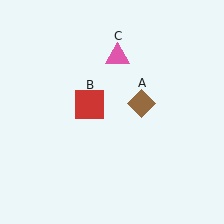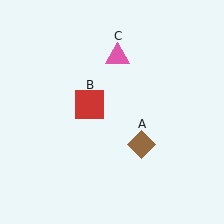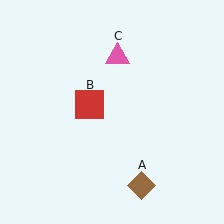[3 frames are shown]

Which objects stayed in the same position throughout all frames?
Red square (object B) and pink triangle (object C) remained stationary.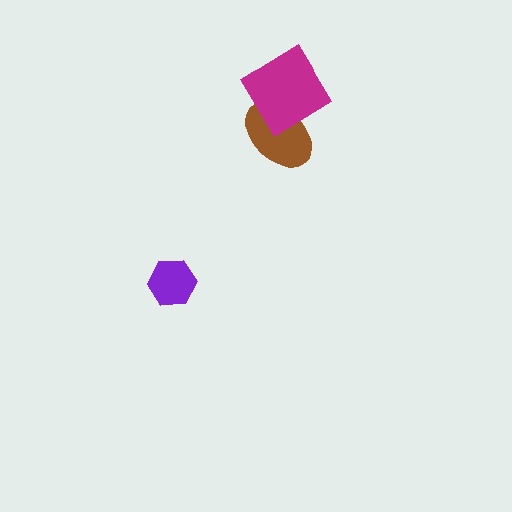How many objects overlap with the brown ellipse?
1 object overlaps with the brown ellipse.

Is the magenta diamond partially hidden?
No, no other shape covers it.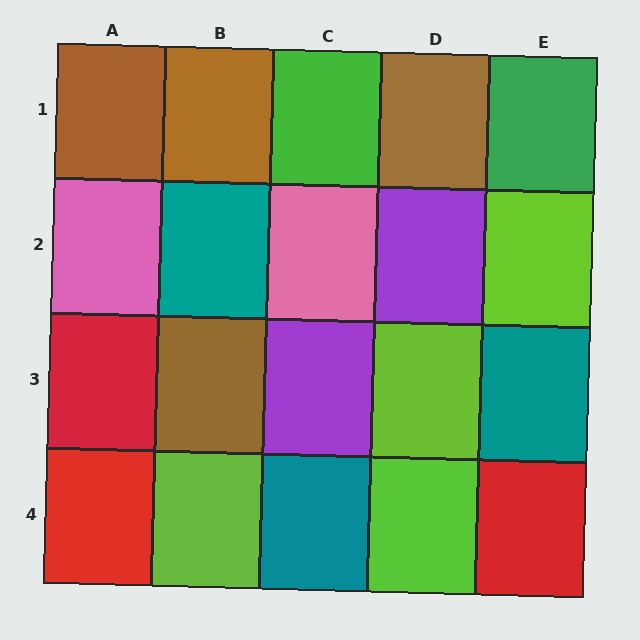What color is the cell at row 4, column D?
Lime.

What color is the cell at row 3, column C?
Purple.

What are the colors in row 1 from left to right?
Brown, brown, green, brown, green.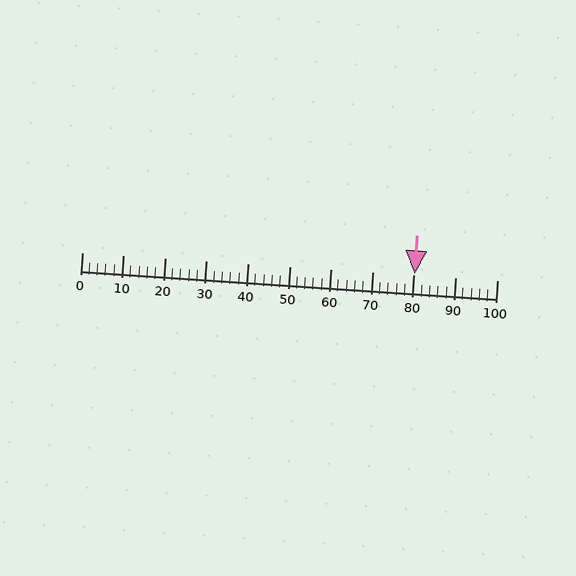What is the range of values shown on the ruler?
The ruler shows values from 0 to 100.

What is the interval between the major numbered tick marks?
The major tick marks are spaced 10 units apart.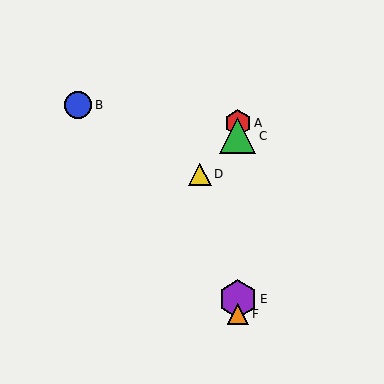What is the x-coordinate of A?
Object A is at x≈238.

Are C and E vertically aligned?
Yes, both are at x≈238.